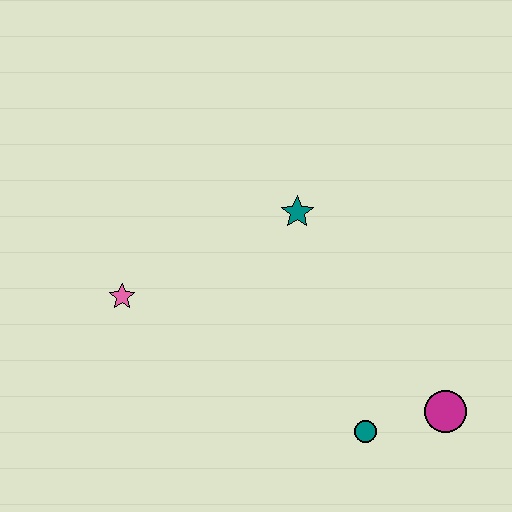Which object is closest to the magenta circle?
The teal circle is closest to the magenta circle.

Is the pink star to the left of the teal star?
Yes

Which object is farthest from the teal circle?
The pink star is farthest from the teal circle.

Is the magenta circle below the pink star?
Yes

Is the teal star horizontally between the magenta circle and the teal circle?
No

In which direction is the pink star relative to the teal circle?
The pink star is to the left of the teal circle.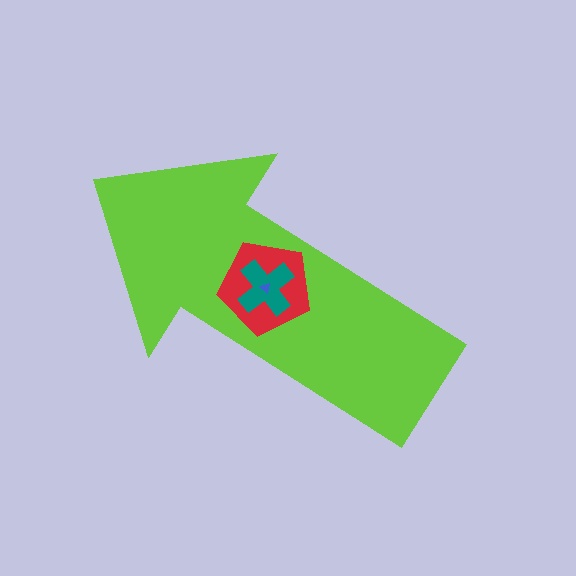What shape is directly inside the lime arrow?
The red pentagon.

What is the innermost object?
The blue triangle.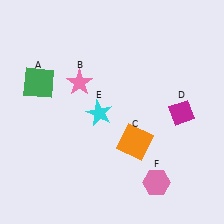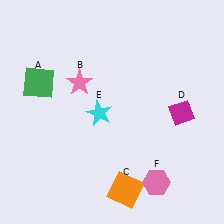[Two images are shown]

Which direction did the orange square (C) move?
The orange square (C) moved down.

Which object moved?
The orange square (C) moved down.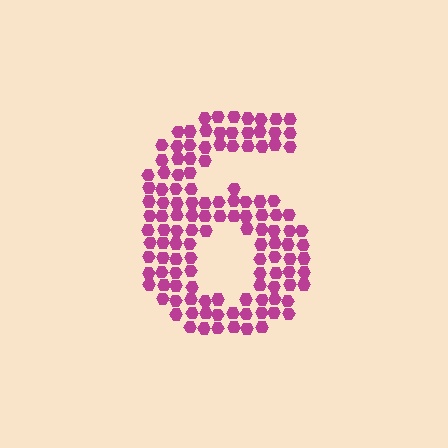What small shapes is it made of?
It is made of small hexagons.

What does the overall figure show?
The overall figure shows the digit 6.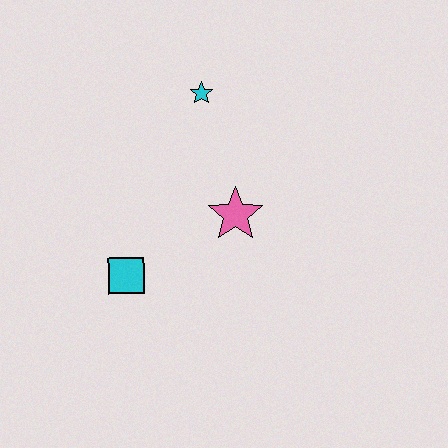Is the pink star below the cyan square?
No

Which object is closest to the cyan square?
The pink star is closest to the cyan square.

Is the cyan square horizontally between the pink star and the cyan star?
No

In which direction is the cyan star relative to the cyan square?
The cyan star is above the cyan square.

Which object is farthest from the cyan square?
The cyan star is farthest from the cyan square.